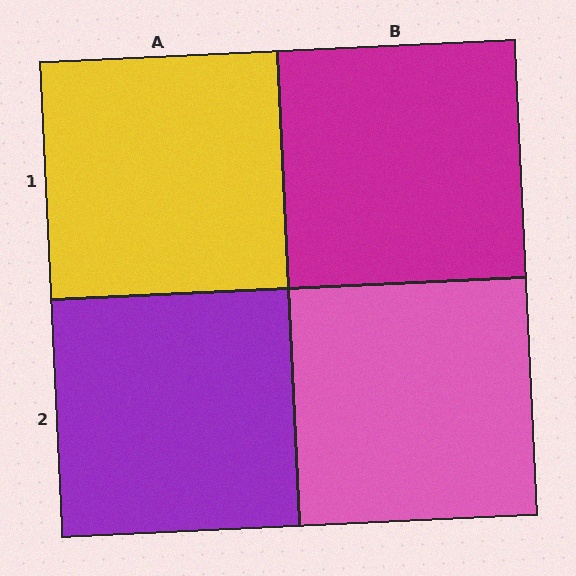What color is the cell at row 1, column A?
Yellow.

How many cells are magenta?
1 cell is magenta.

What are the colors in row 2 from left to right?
Purple, pink.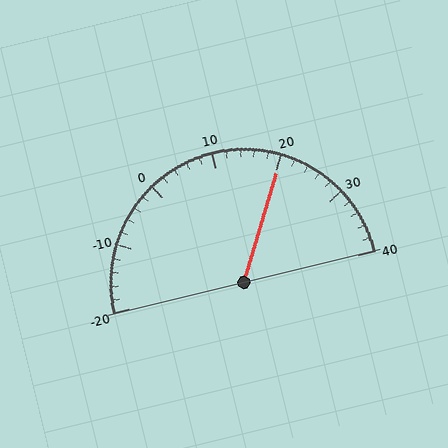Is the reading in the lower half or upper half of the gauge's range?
The reading is in the upper half of the range (-20 to 40).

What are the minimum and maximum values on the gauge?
The gauge ranges from -20 to 40.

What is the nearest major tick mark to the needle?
The nearest major tick mark is 20.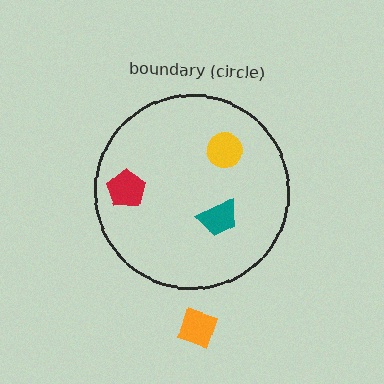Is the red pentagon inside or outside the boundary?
Inside.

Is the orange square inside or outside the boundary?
Outside.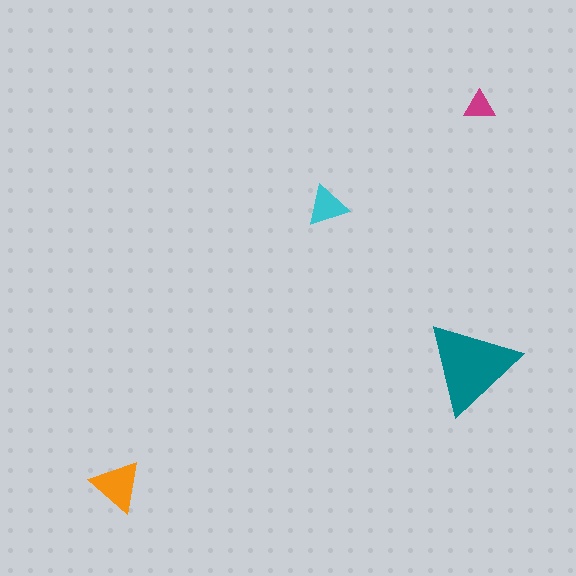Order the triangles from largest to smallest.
the teal one, the orange one, the cyan one, the magenta one.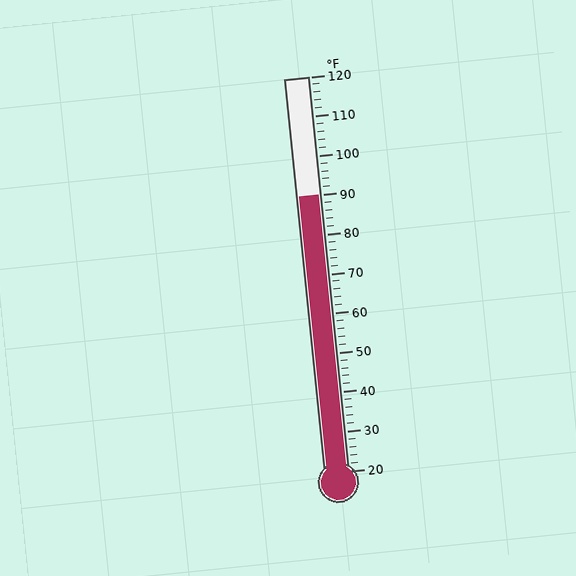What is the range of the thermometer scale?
The thermometer scale ranges from 20°F to 120°F.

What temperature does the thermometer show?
The thermometer shows approximately 90°F.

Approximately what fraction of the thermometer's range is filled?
The thermometer is filled to approximately 70% of its range.